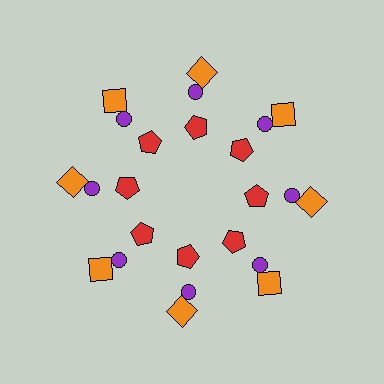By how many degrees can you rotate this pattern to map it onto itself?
The pattern maps onto itself every 45 degrees of rotation.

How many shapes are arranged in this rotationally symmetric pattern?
There are 24 shapes, arranged in 8 groups of 3.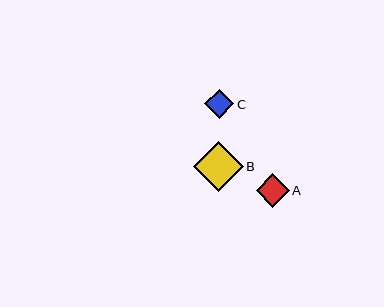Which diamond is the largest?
Diamond B is the largest with a size of approximately 50 pixels.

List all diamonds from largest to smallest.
From largest to smallest: B, A, C.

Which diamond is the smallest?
Diamond C is the smallest with a size of approximately 29 pixels.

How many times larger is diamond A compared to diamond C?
Diamond A is approximately 1.2 times the size of diamond C.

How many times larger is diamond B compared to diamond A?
Diamond B is approximately 1.5 times the size of diamond A.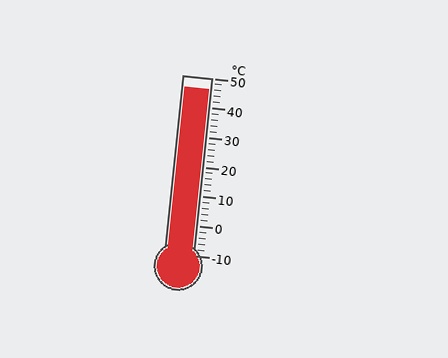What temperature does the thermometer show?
The thermometer shows approximately 46°C.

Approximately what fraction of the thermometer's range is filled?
The thermometer is filled to approximately 95% of its range.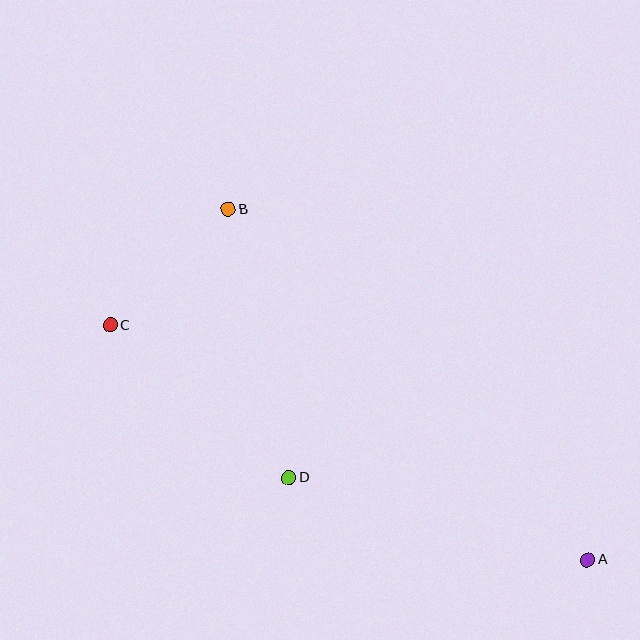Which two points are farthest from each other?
Points A and C are farthest from each other.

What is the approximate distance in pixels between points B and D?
The distance between B and D is approximately 275 pixels.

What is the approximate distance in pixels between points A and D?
The distance between A and D is approximately 310 pixels.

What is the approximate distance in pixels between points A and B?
The distance between A and B is approximately 502 pixels.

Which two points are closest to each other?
Points B and C are closest to each other.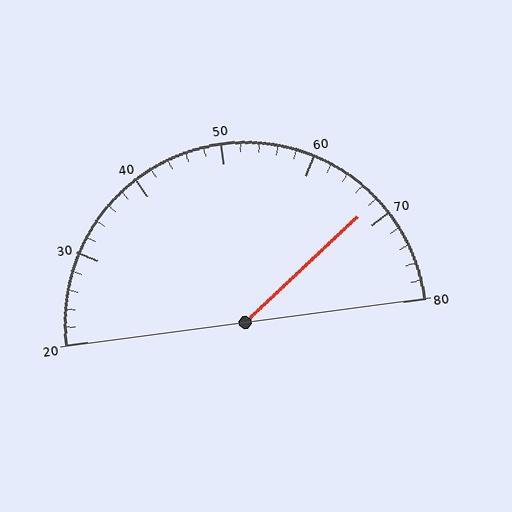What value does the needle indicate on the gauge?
The needle indicates approximately 68.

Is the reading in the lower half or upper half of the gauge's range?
The reading is in the upper half of the range (20 to 80).